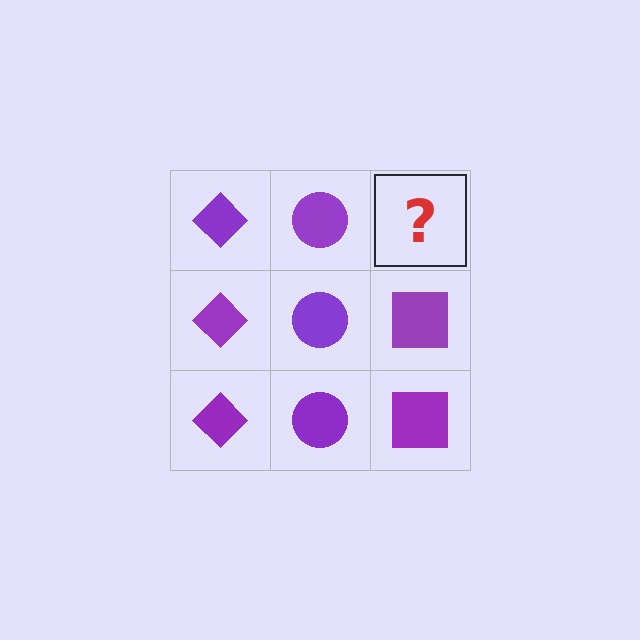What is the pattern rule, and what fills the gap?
The rule is that each column has a consistent shape. The gap should be filled with a purple square.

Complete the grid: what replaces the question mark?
The question mark should be replaced with a purple square.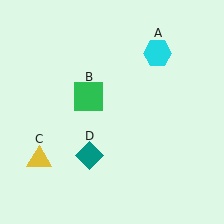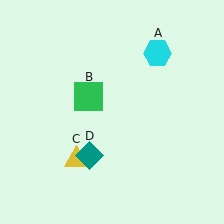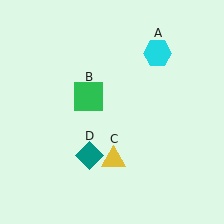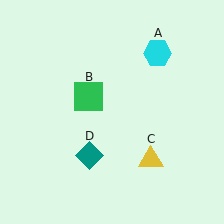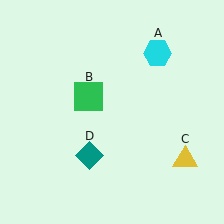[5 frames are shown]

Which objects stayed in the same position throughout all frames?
Cyan hexagon (object A) and green square (object B) and teal diamond (object D) remained stationary.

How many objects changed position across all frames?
1 object changed position: yellow triangle (object C).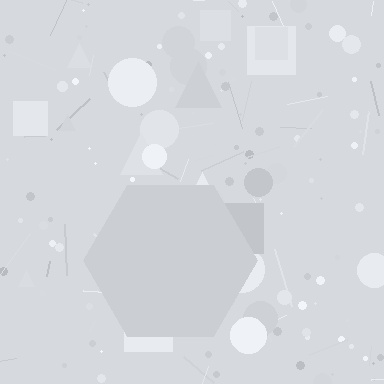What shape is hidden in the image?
A hexagon is hidden in the image.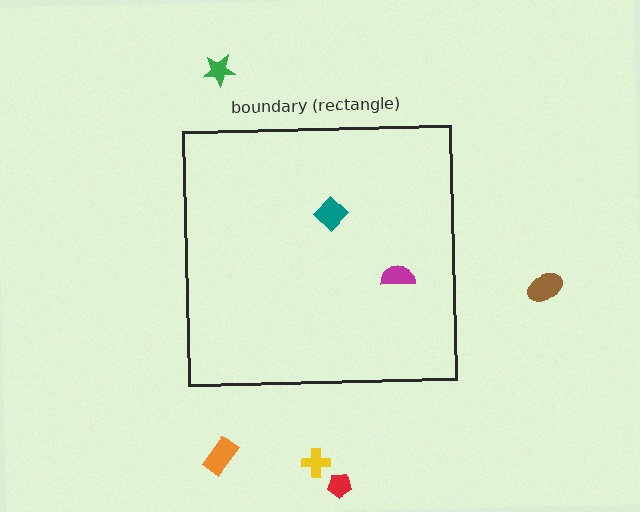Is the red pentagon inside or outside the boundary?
Outside.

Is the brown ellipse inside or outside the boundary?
Outside.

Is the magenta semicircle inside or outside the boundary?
Inside.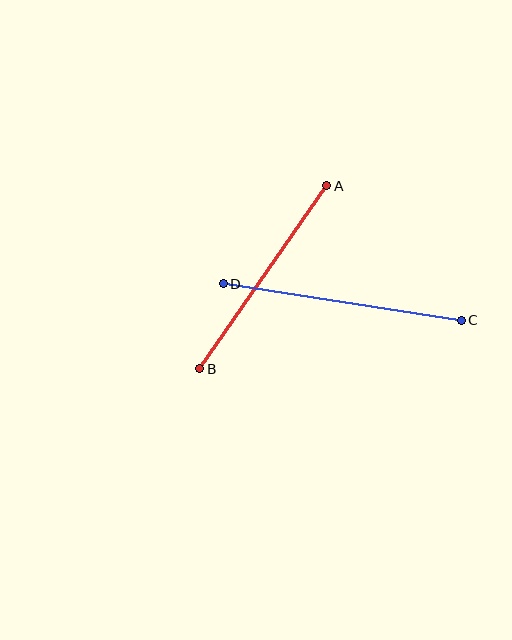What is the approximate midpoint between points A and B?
The midpoint is at approximately (263, 277) pixels.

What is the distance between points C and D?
The distance is approximately 241 pixels.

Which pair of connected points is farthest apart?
Points C and D are farthest apart.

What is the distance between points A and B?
The distance is approximately 223 pixels.